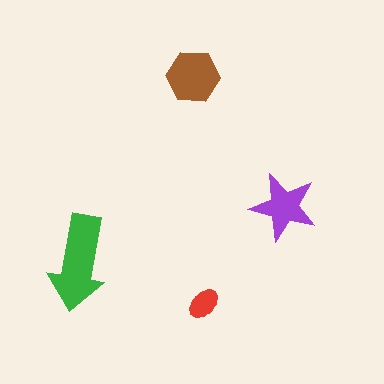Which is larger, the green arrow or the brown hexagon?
The green arrow.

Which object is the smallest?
The red ellipse.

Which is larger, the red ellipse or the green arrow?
The green arrow.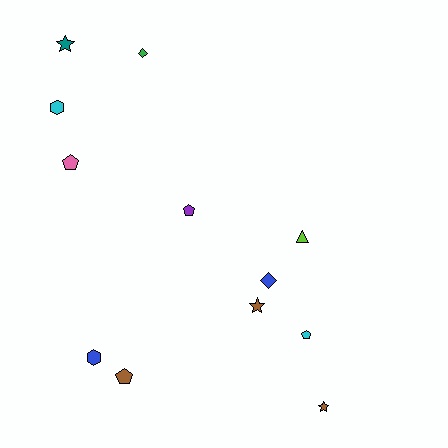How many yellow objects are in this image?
There are no yellow objects.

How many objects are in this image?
There are 12 objects.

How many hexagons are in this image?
There are 2 hexagons.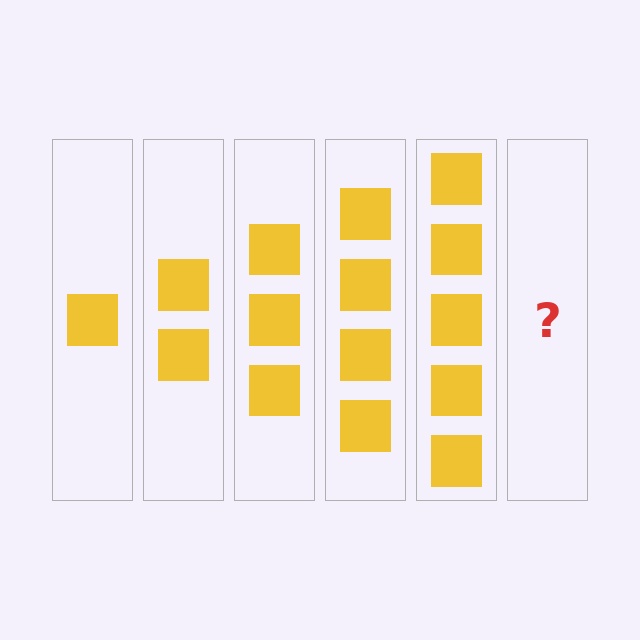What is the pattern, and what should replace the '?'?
The pattern is that each step adds one more square. The '?' should be 6 squares.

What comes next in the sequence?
The next element should be 6 squares.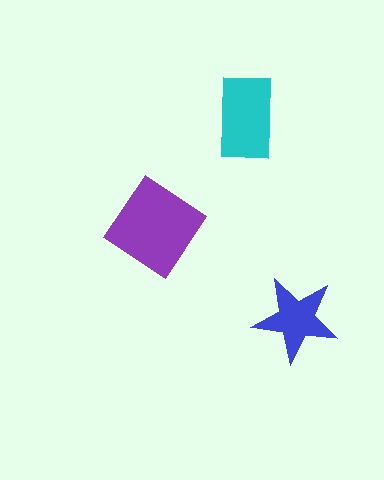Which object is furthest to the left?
The purple diamond is leftmost.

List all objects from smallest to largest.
The blue star, the cyan rectangle, the purple diamond.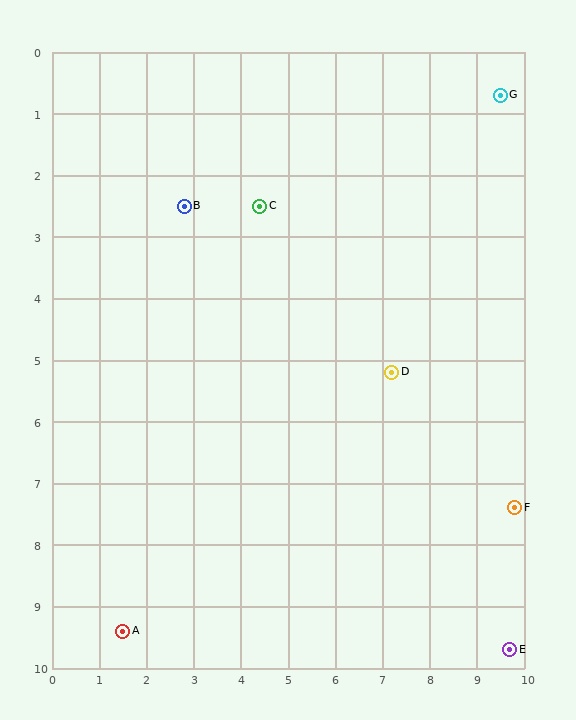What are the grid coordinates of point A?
Point A is at approximately (1.5, 9.4).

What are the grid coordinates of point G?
Point G is at approximately (9.5, 0.7).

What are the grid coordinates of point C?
Point C is at approximately (4.4, 2.5).